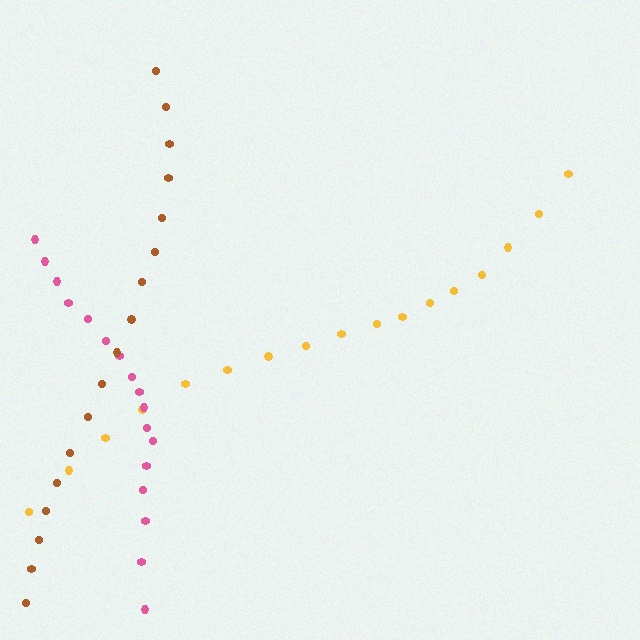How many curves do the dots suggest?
There are 3 distinct paths.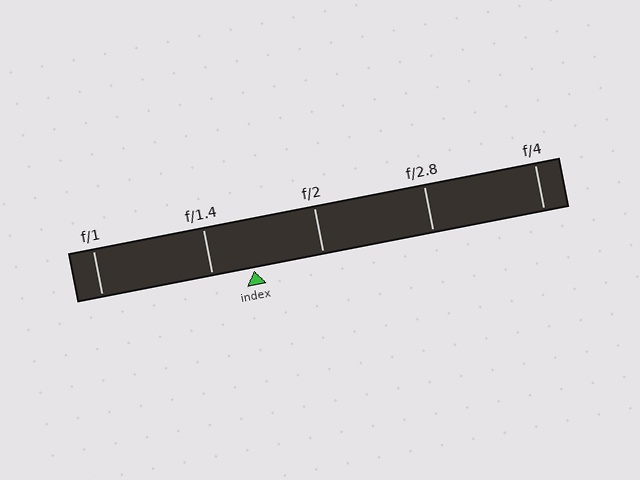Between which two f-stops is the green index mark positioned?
The index mark is between f/1.4 and f/2.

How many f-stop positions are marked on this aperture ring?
There are 5 f-stop positions marked.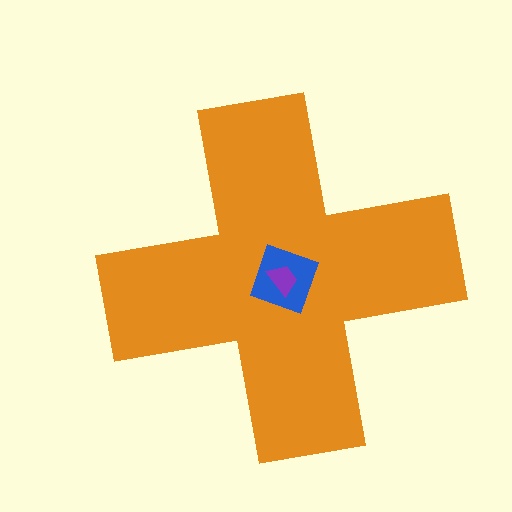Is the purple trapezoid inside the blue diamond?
Yes.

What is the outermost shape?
The orange cross.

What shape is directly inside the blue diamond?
The purple trapezoid.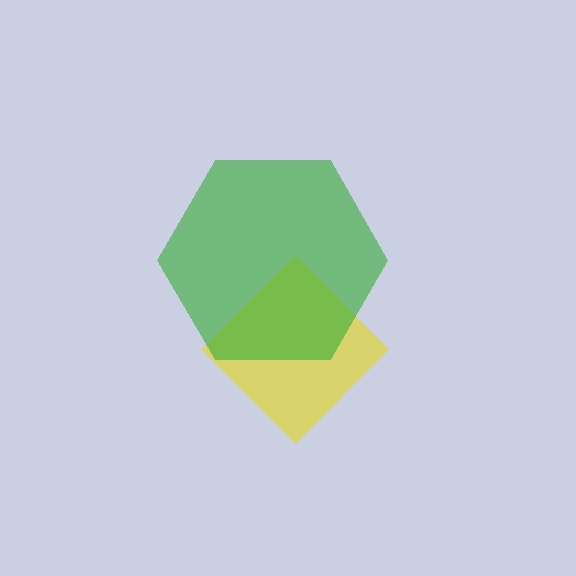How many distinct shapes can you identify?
There are 2 distinct shapes: a yellow diamond, a green hexagon.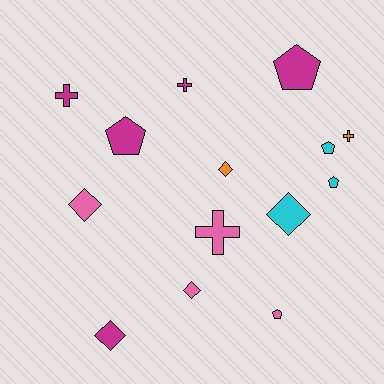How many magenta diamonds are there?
There is 1 magenta diamond.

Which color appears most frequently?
Magenta, with 5 objects.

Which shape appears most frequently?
Diamond, with 5 objects.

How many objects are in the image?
There are 14 objects.